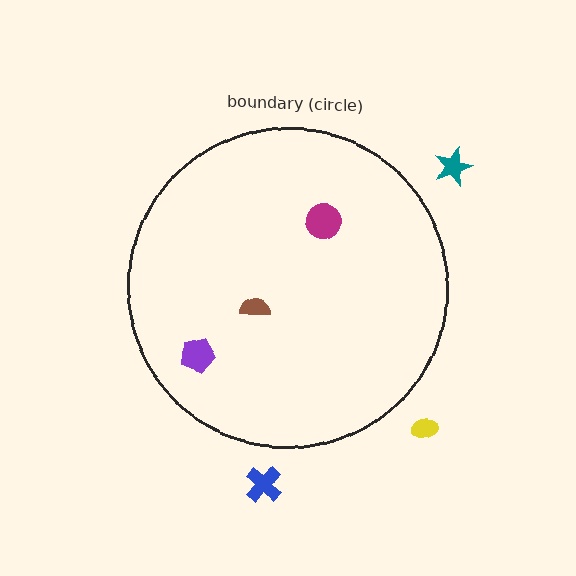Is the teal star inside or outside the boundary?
Outside.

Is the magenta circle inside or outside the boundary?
Inside.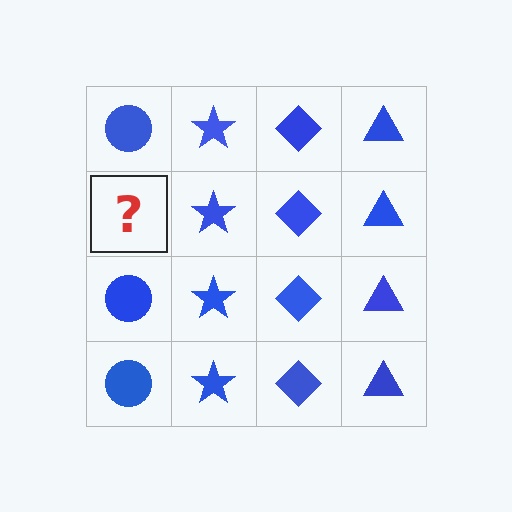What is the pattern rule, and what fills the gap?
The rule is that each column has a consistent shape. The gap should be filled with a blue circle.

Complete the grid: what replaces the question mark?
The question mark should be replaced with a blue circle.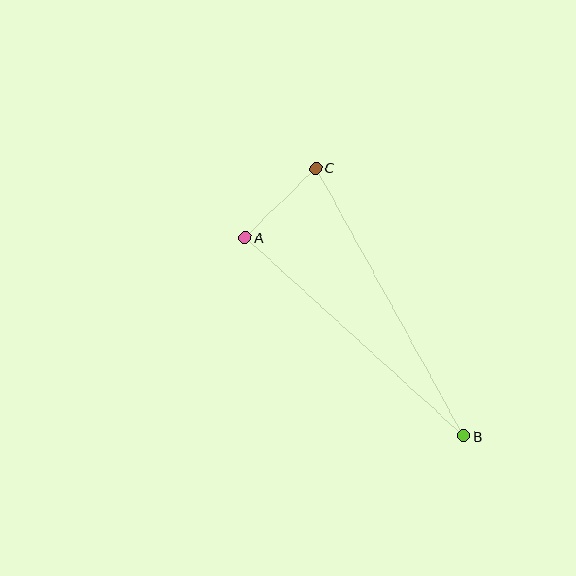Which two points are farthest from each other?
Points B and C are farthest from each other.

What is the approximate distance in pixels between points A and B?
The distance between A and B is approximately 295 pixels.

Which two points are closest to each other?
Points A and C are closest to each other.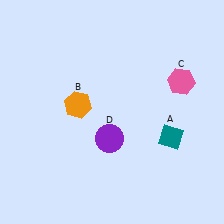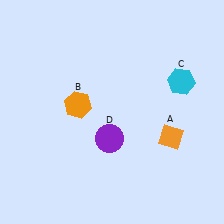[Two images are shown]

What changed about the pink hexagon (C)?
In Image 1, C is pink. In Image 2, it changed to cyan.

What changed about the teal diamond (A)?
In Image 1, A is teal. In Image 2, it changed to orange.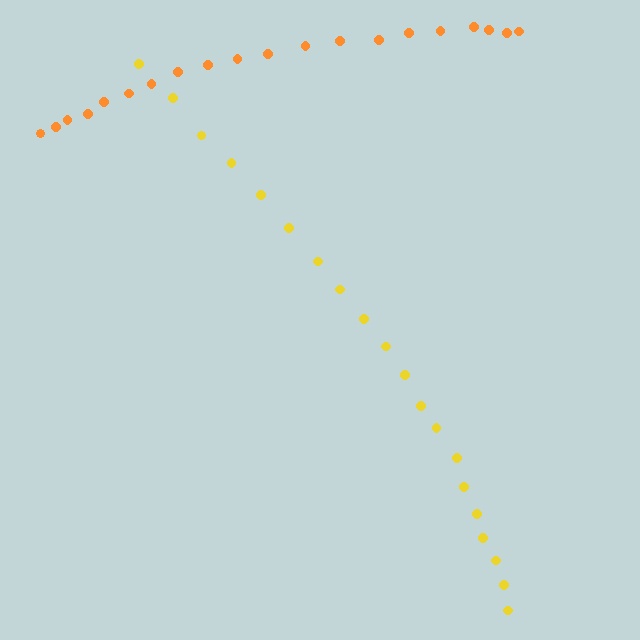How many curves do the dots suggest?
There are 2 distinct paths.